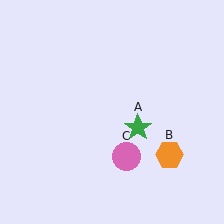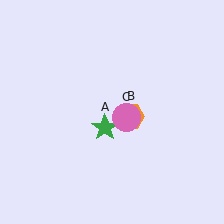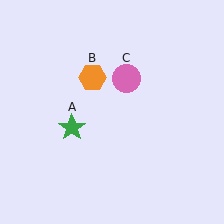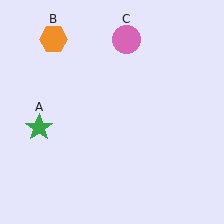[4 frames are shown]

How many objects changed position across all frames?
3 objects changed position: green star (object A), orange hexagon (object B), pink circle (object C).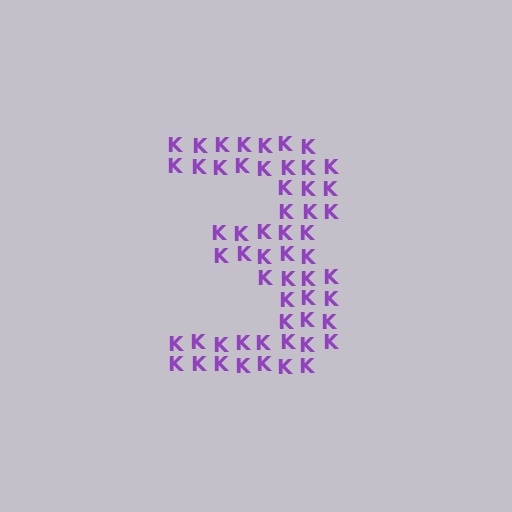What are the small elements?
The small elements are letter K's.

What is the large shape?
The large shape is the digit 3.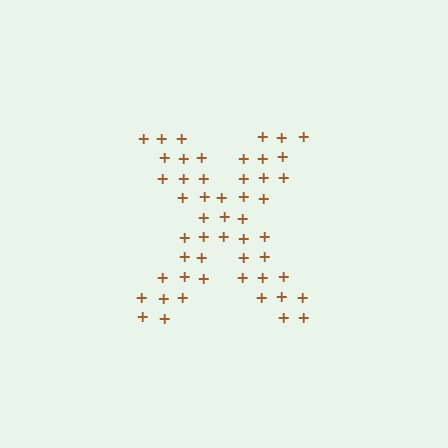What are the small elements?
The small elements are plus signs.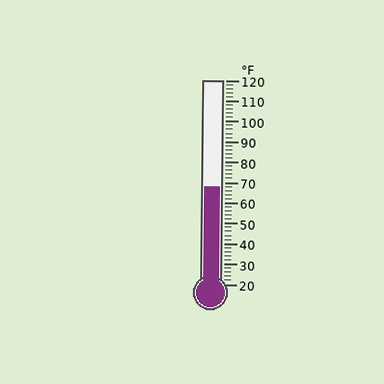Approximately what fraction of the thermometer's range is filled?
The thermometer is filled to approximately 50% of its range.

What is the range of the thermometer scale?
The thermometer scale ranges from 20°F to 120°F.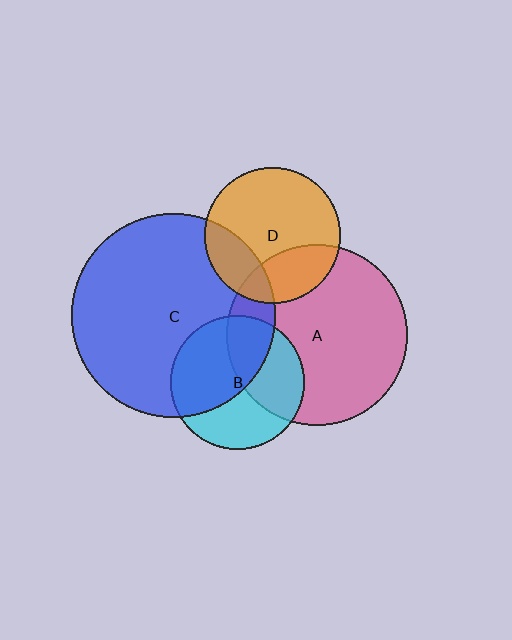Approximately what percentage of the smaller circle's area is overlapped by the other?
Approximately 20%.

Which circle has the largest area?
Circle C (blue).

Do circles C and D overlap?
Yes.